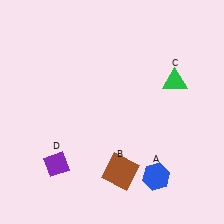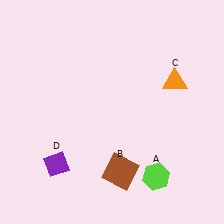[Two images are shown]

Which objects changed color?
A changed from blue to lime. C changed from green to orange.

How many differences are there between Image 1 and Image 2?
There are 2 differences between the two images.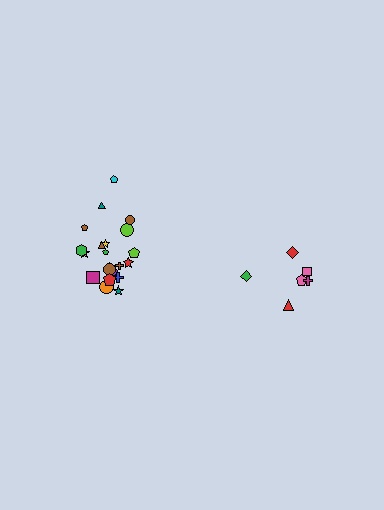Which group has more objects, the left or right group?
The left group.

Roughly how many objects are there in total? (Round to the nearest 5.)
Roughly 30 objects in total.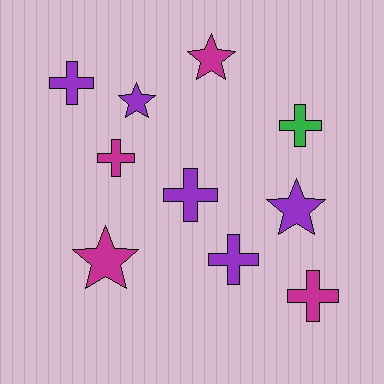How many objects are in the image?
There are 10 objects.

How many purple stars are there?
There are 2 purple stars.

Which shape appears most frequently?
Cross, with 6 objects.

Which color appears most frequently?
Purple, with 5 objects.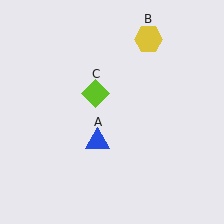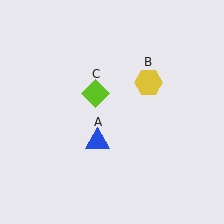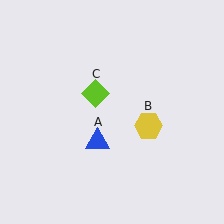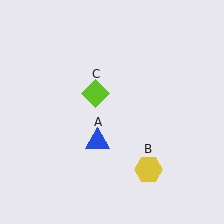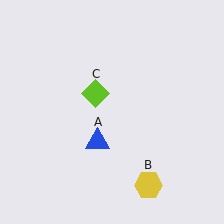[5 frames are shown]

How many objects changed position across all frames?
1 object changed position: yellow hexagon (object B).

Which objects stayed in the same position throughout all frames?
Blue triangle (object A) and lime diamond (object C) remained stationary.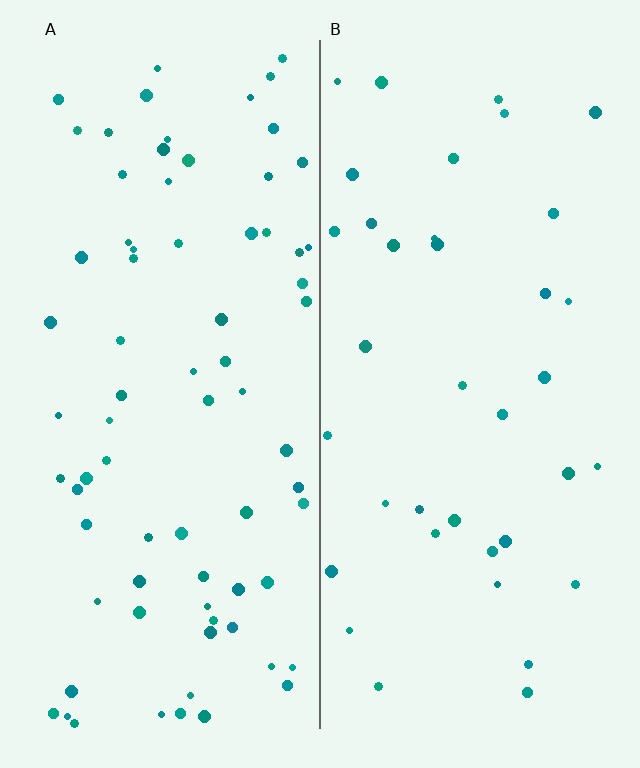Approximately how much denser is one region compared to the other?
Approximately 2.0× — region A over region B.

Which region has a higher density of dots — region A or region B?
A (the left).